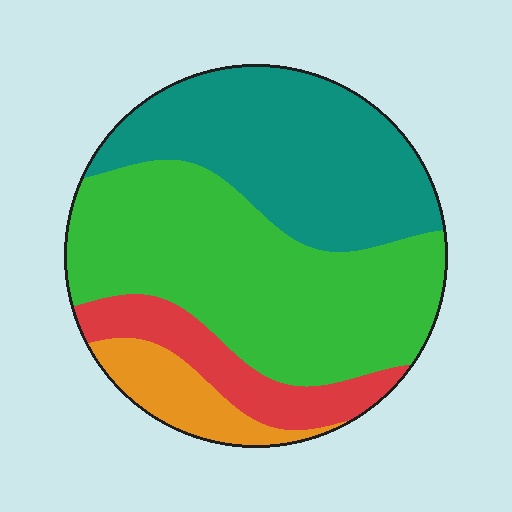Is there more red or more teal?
Teal.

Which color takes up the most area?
Green, at roughly 45%.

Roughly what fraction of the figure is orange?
Orange covers around 10% of the figure.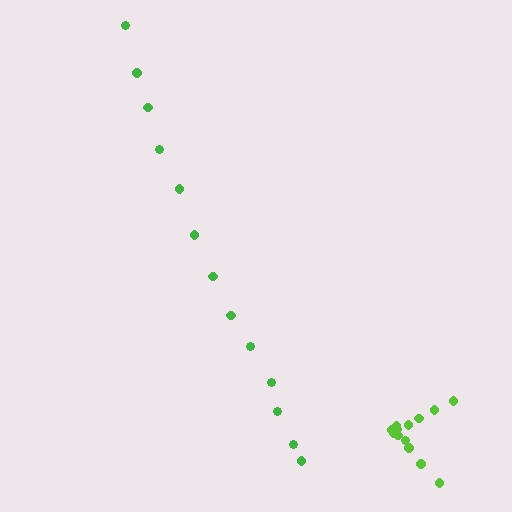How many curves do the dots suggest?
There are 2 distinct paths.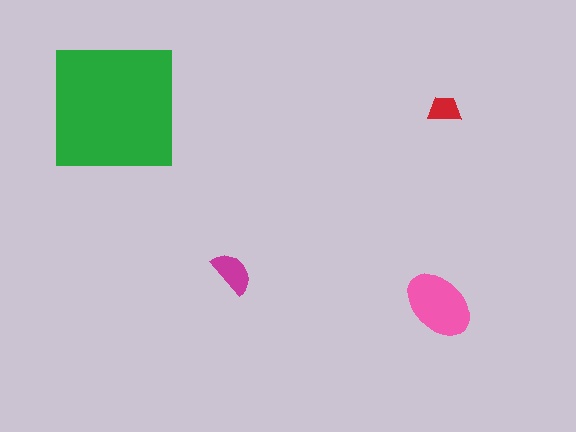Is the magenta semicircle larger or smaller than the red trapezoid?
Larger.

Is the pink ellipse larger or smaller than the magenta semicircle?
Larger.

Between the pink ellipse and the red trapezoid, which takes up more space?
The pink ellipse.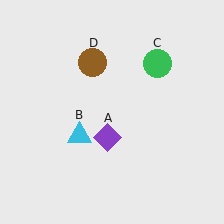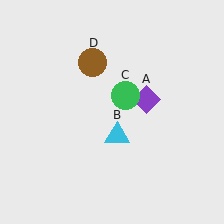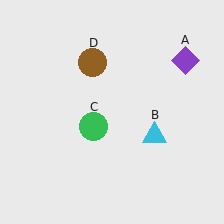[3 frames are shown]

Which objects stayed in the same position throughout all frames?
Brown circle (object D) remained stationary.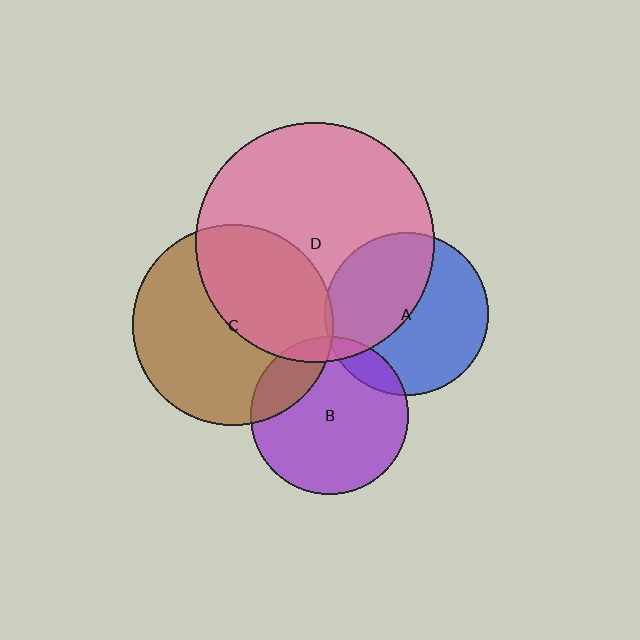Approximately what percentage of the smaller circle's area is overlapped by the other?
Approximately 10%.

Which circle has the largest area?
Circle D (pink).